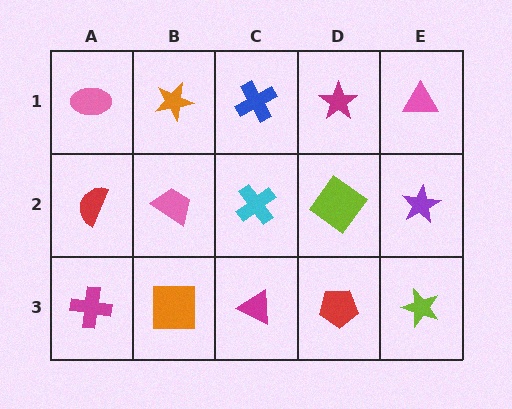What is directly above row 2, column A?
A pink ellipse.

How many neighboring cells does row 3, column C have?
3.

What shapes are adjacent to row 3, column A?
A red semicircle (row 2, column A), an orange square (row 3, column B).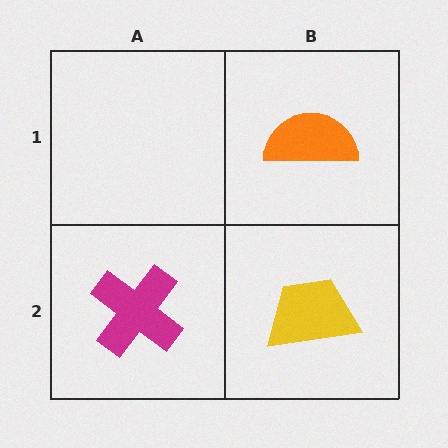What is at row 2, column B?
A yellow trapezoid.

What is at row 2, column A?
A magenta cross.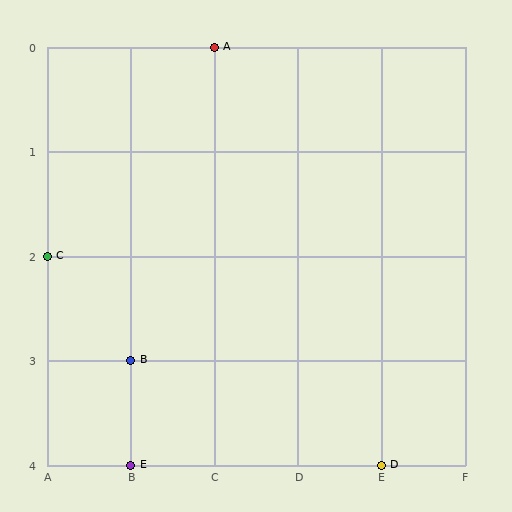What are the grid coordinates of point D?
Point D is at grid coordinates (E, 4).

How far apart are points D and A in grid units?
Points D and A are 2 columns and 4 rows apart (about 4.5 grid units diagonally).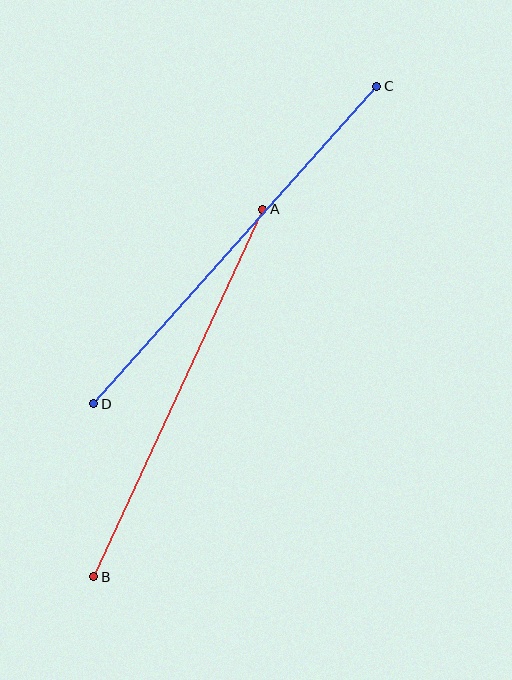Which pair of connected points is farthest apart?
Points C and D are farthest apart.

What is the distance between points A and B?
The distance is approximately 404 pixels.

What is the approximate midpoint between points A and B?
The midpoint is at approximately (178, 393) pixels.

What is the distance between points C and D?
The distance is approximately 425 pixels.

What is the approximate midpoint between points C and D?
The midpoint is at approximately (235, 245) pixels.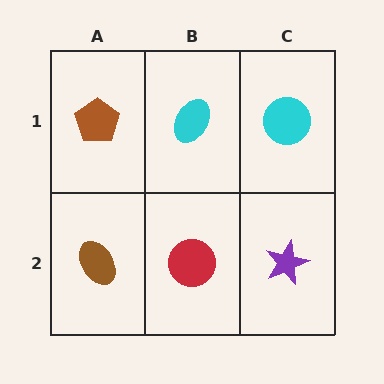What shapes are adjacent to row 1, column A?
A brown ellipse (row 2, column A), a cyan ellipse (row 1, column B).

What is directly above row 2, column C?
A cyan circle.